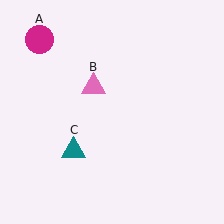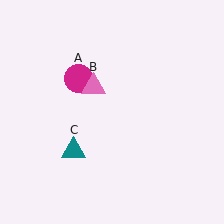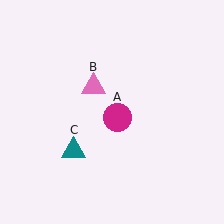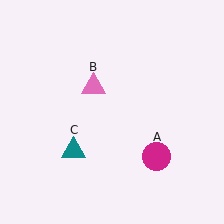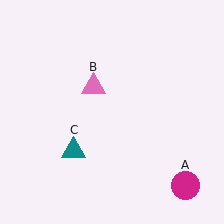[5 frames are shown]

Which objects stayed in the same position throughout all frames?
Pink triangle (object B) and teal triangle (object C) remained stationary.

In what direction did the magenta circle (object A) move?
The magenta circle (object A) moved down and to the right.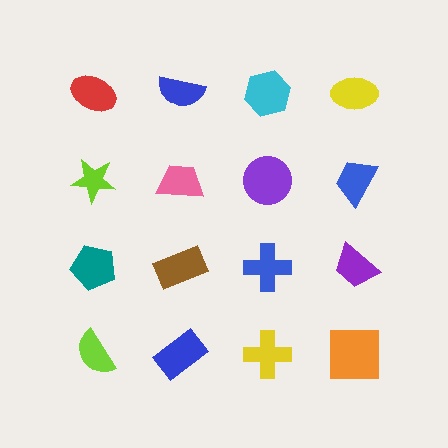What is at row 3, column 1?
A teal pentagon.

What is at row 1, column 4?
A yellow ellipse.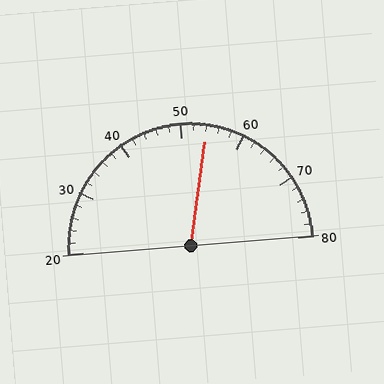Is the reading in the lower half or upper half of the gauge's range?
The reading is in the upper half of the range (20 to 80).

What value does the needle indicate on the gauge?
The needle indicates approximately 54.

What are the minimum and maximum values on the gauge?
The gauge ranges from 20 to 80.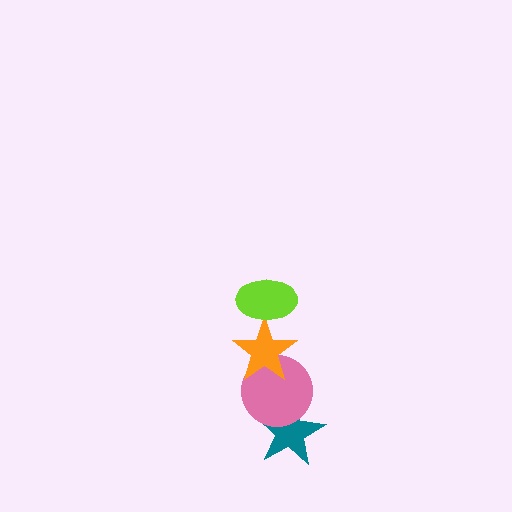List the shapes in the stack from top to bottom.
From top to bottom: the lime ellipse, the orange star, the pink circle, the teal star.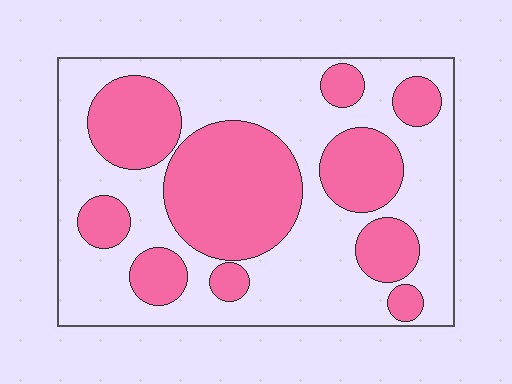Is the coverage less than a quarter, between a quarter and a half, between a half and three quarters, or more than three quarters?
Between a quarter and a half.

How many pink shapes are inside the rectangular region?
10.